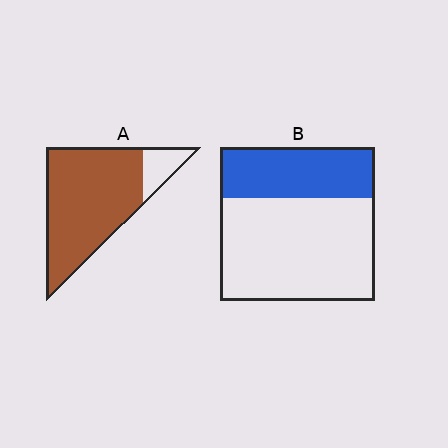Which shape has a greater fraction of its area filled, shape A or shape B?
Shape A.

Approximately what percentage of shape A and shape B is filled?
A is approximately 85% and B is approximately 35%.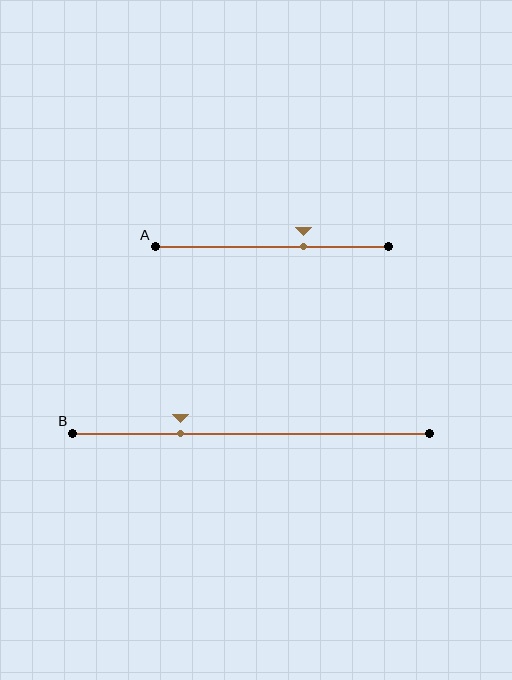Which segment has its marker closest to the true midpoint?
Segment A has its marker closest to the true midpoint.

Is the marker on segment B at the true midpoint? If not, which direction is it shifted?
No, the marker on segment B is shifted to the left by about 20% of the segment length.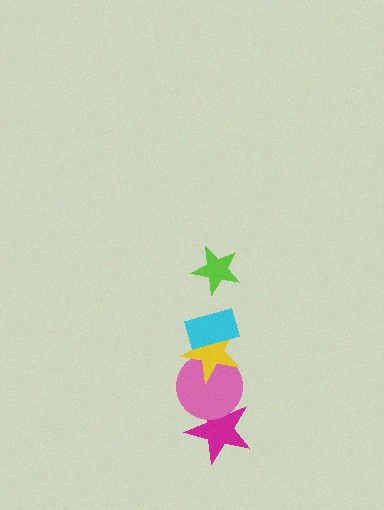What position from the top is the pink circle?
The pink circle is 4th from the top.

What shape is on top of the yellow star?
The cyan rectangle is on top of the yellow star.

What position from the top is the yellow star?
The yellow star is 3rd from the top.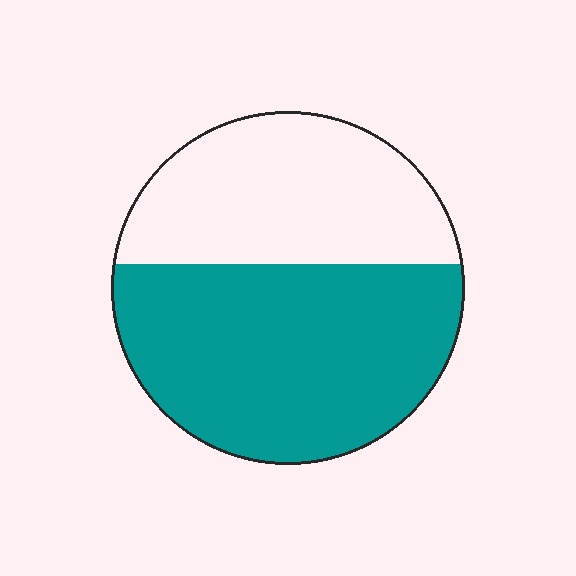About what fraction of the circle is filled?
About three fifths (3/5).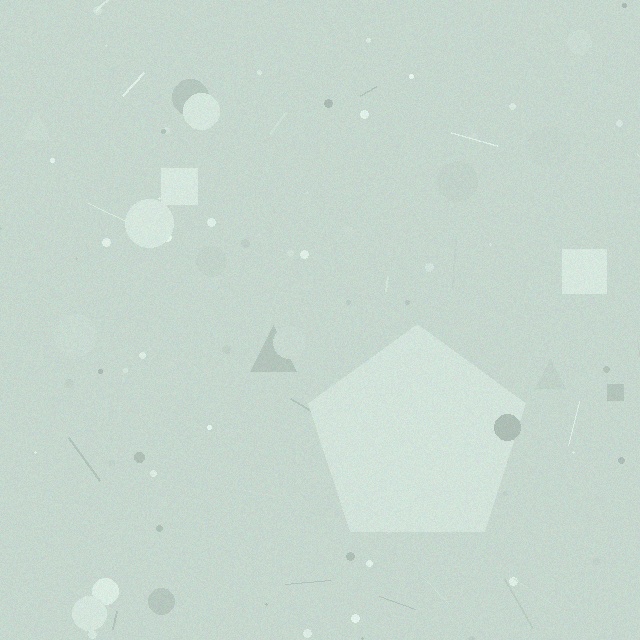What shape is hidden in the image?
A pentagon is hidden in the image.